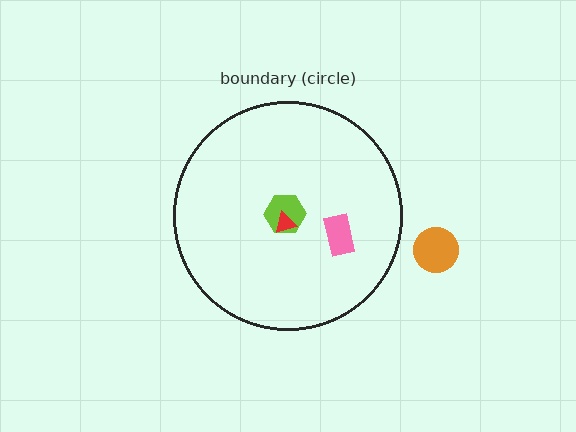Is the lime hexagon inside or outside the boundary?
Inside.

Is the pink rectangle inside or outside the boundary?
Inside.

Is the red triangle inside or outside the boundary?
Inside.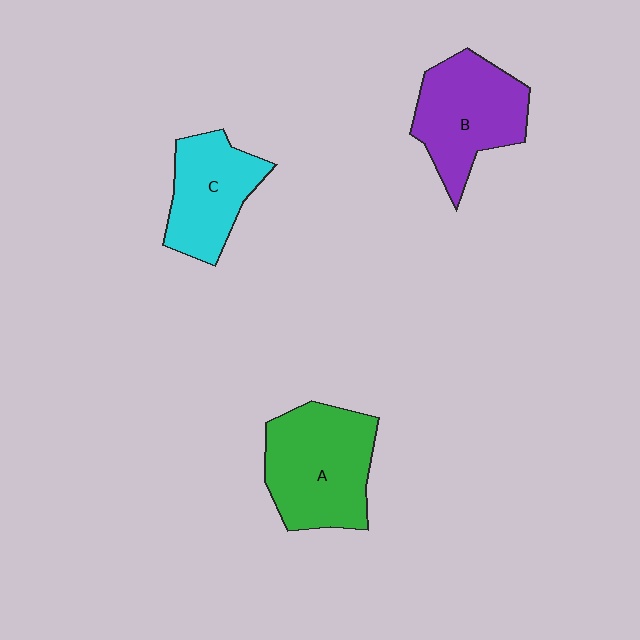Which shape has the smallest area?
Shape C (cyan).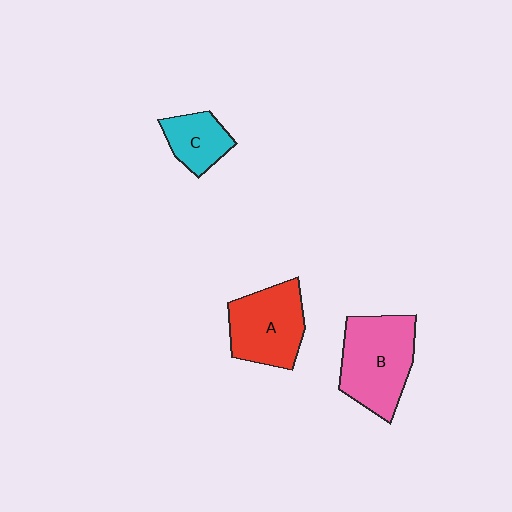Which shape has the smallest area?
Shape C (cyan).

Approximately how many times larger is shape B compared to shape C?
Approximately 2.0 times.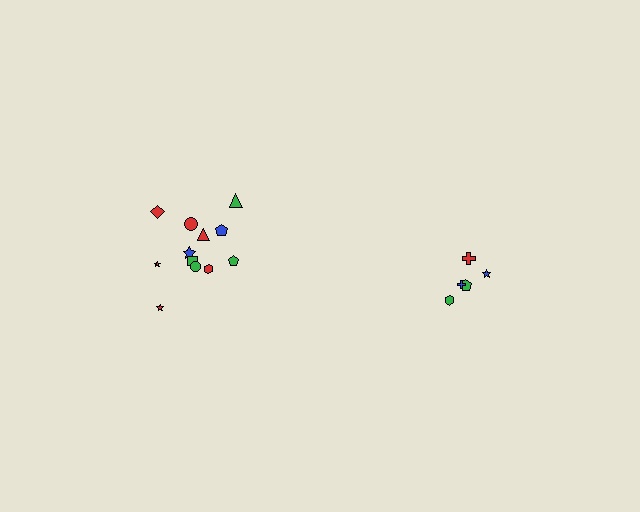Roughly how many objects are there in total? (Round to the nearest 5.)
Roughly 15 objects in total.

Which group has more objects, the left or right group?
The left group.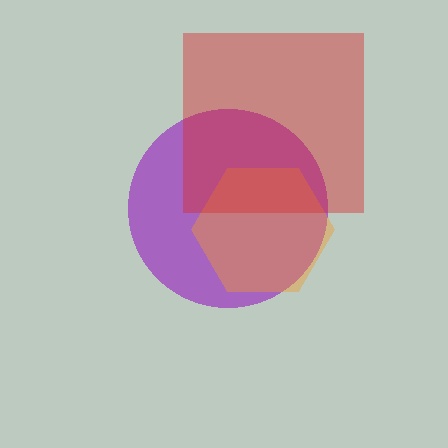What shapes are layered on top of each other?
The layered shapes are: a purple circle, an orange hexagon, a red square.